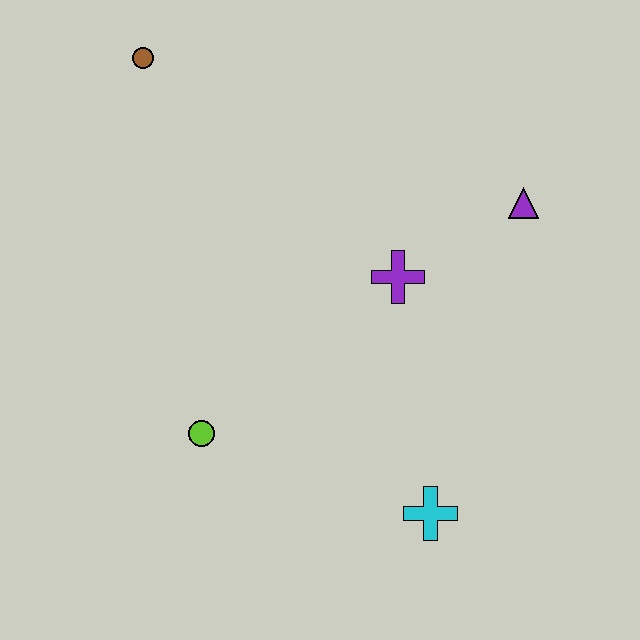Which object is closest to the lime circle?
The cyan cross is closest to the lime circle.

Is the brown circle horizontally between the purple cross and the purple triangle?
No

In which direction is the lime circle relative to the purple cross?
The lime circle is to the left of the purple cross.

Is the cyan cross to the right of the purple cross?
Yes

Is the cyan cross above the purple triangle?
No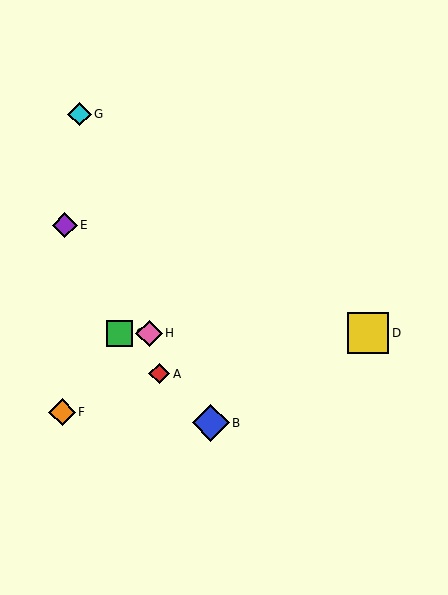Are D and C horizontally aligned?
Yes, both are at y≈333.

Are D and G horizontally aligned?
No, D is at y≈333 and G is at y≈114.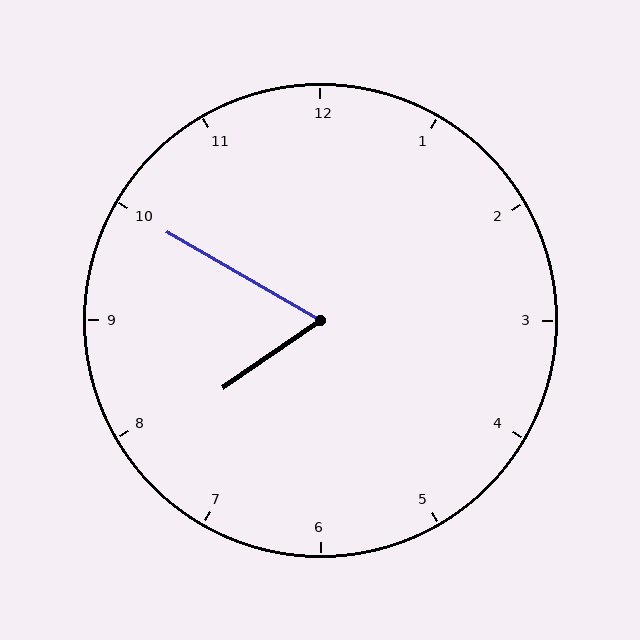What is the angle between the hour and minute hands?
Approximately 65 degrees.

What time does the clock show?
7:50.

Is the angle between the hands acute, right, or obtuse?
It is acute.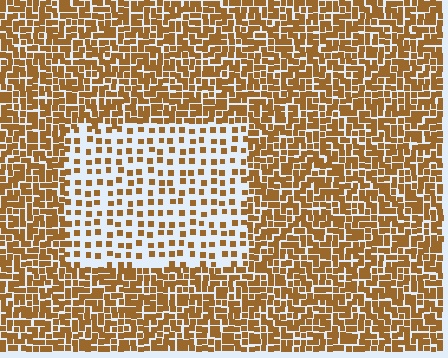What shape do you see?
I see a rectangle.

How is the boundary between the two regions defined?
The boundary is defined by a change in element density (approximately 2.5x ratio). All elements are the same color, size, and shape.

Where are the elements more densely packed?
The elements are more densely packed outside the rectangle boundary.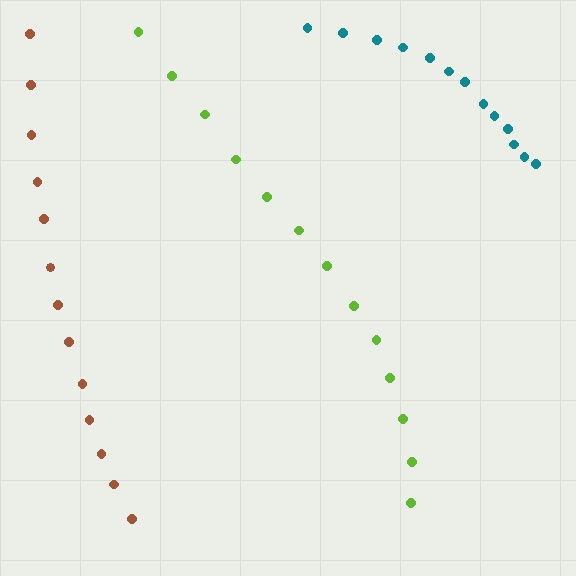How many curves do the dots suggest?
There are 3 distinct paths.